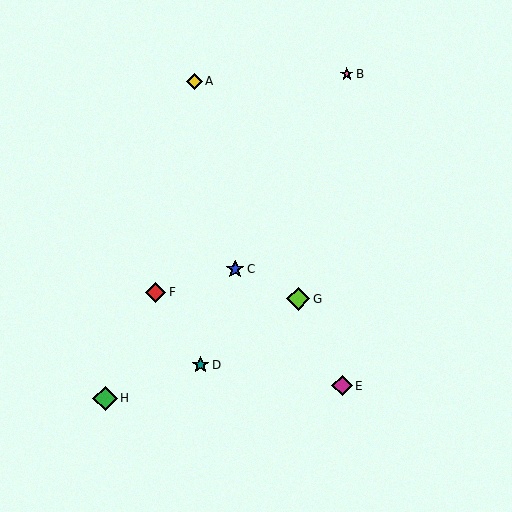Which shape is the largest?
The green diamond (labeled H) is the largest.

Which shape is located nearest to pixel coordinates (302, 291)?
The lime diamond (labeled G) at (298, 299) is nearest to that location.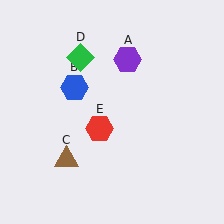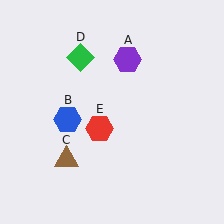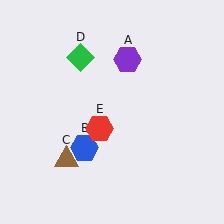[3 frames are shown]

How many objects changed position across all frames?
1 object changed position: blue hexagon (object B).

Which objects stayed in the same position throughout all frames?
Purple hexagon (object A) and brown triangle (object C) and green diamond (object D) and red hexagon (object E) remained stationary.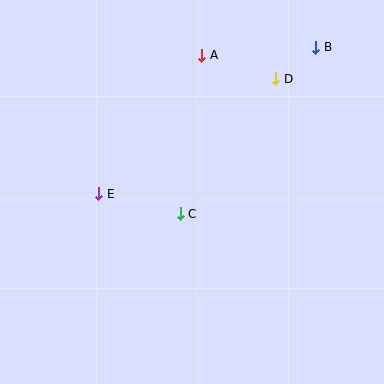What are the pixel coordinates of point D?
Point D is at (276, 79).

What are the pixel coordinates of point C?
Point C is at (180, 214).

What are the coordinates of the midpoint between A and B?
The midpoint between A and B is at (259, 51).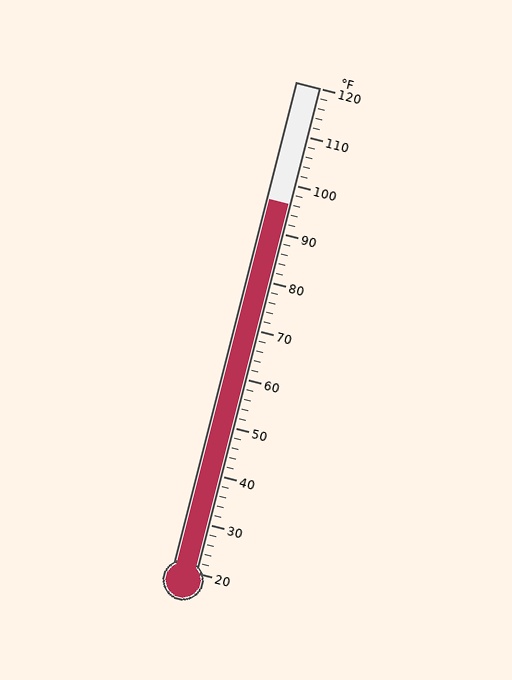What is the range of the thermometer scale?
The thermometer scale ranges from 20°F to 120°F.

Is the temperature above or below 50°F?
The temperature is above 50°F.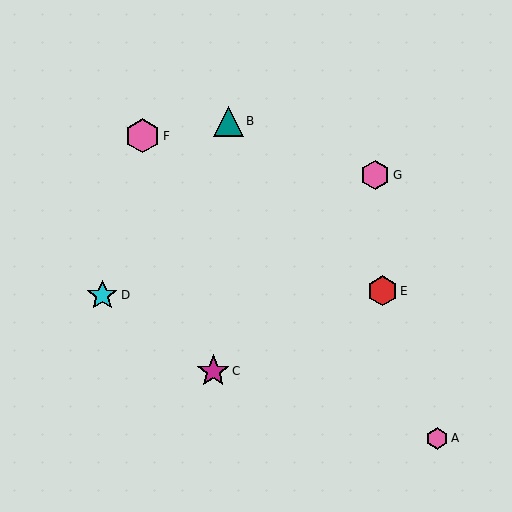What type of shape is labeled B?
Shape B is a teal triangle.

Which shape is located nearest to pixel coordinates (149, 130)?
The pink hexagon (labeled F) at (142, 136) is nearest to that location.